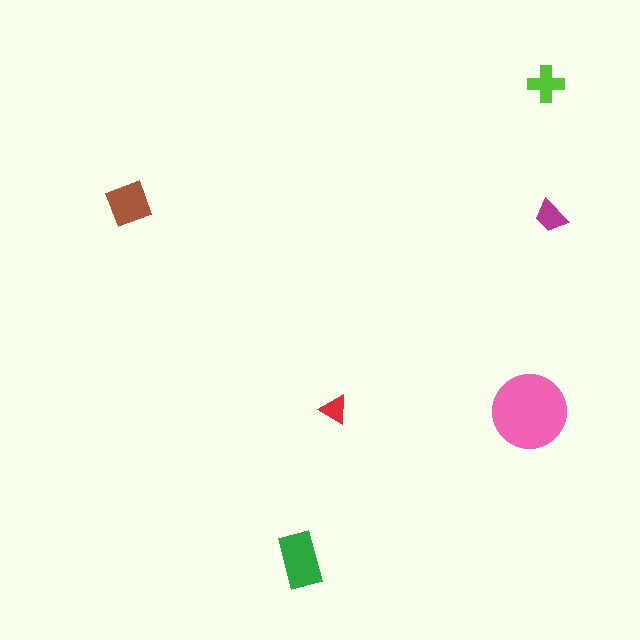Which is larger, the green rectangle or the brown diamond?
The green rectangle.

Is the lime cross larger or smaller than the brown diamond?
Smaller.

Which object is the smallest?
The red triangle.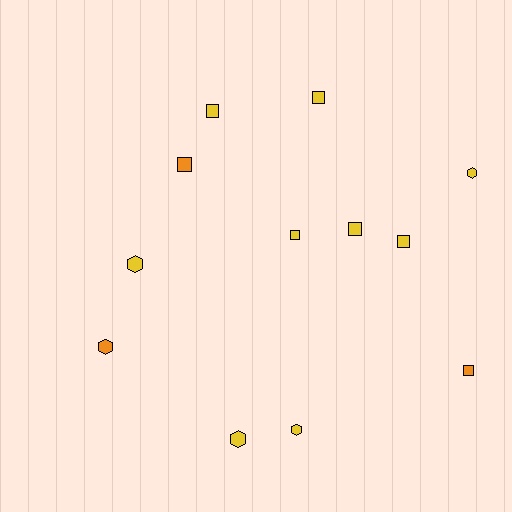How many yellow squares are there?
There are 5 yellow squares.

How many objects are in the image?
There are 12 objects.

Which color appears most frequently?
Yellow, with 9 objects.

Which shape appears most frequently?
Square, with 7 objects.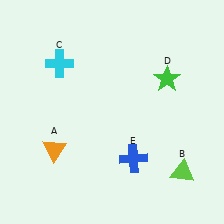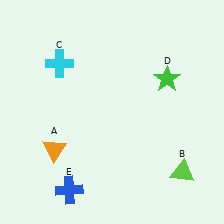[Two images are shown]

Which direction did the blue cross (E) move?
The blue cross (E) moved left.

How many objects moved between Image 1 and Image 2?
1 object moved between the two images.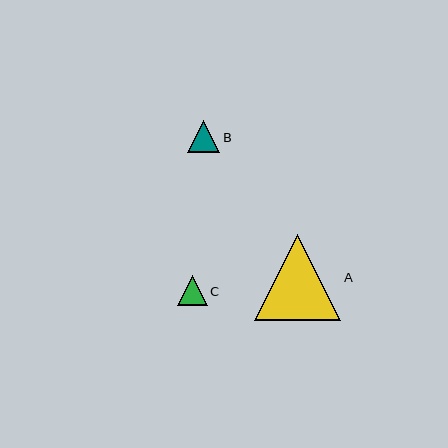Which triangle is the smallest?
Triangle C is the smallest with a size of approximately 30 pixels.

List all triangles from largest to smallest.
From largest to smallest: A, B, C.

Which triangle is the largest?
Triangle A is the largest with a size of approximately 86 pixels.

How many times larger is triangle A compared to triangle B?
Triangle A is approximately 2.7 times the size of triangle B.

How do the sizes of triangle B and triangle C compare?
Triangle B and triangle C are approximately the same size.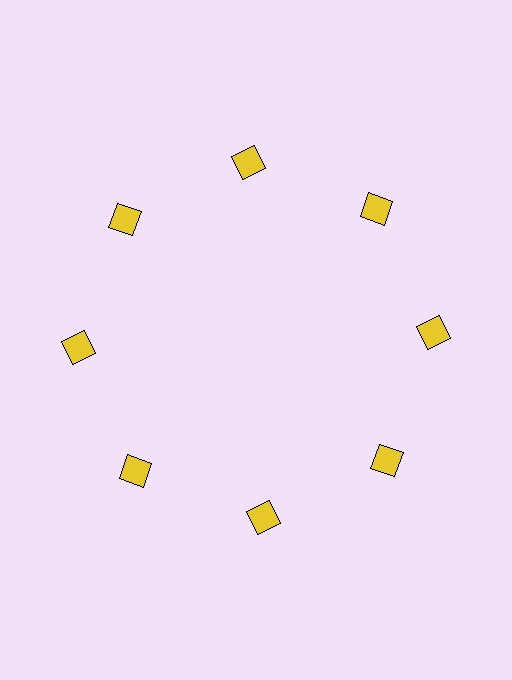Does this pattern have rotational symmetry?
Yes, this pattern has 8-fold rotational symmetry. It looks the same after rotating 45 degrees around the center.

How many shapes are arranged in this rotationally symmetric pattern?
There are 8 shapes, arranged in 8 groups of 1.